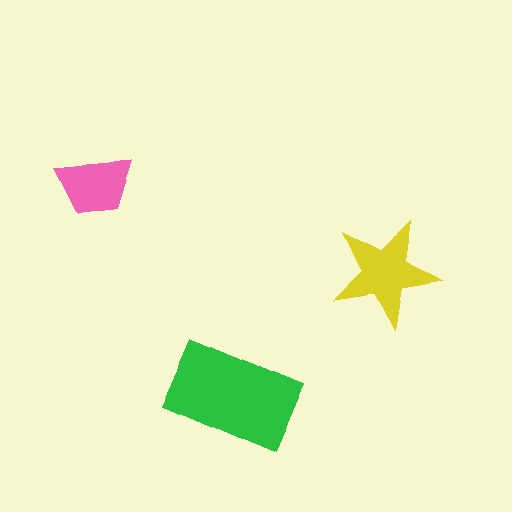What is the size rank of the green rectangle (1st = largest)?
1st.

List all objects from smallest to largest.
The pink trapezoid, the yellow star, the green rectangle.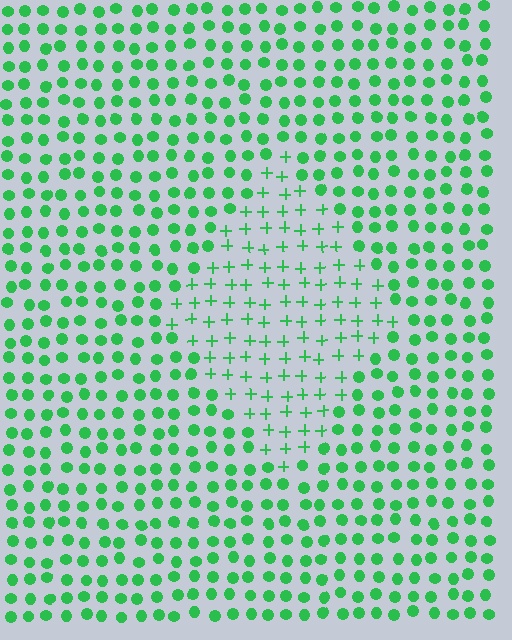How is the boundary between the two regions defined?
The boundary is defined by a change in element shape: plus signs inside vs. circles outside. All elements share the same color and spacing.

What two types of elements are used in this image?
The image uses plus signs inside the diamond region and circles outside it.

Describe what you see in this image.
The image is filled with small green elements arranged in a uniform grid. A diamond-shaped region contains plus signs, while the surrounding area contains circles. The boundary is defined purely by the change in element shape.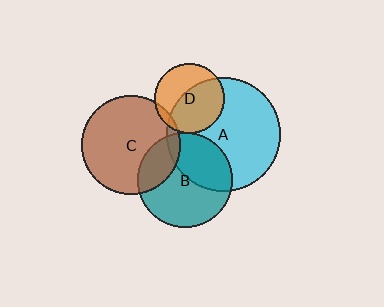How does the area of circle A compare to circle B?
Approximately 1.4 times.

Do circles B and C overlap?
Yes.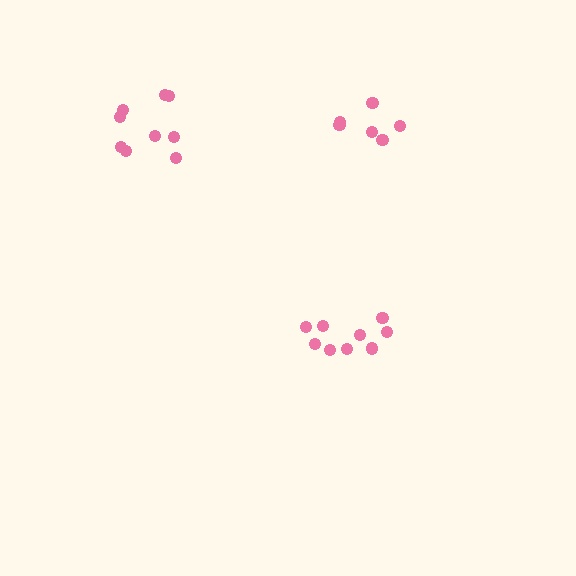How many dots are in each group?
Group 1: 6 dots, Group 2: 9 dots, Group 3: 9 dots (24 total).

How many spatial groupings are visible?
There are 3 spatial groupings.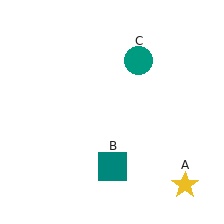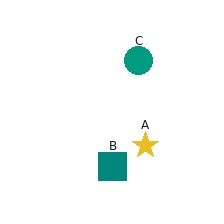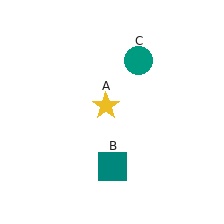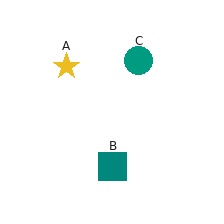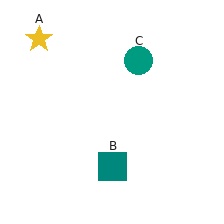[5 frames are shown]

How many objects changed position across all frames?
1 object changed position: yellow star (object A).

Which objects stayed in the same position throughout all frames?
Teal square (object B) and teal circle (object C) remained stationary.